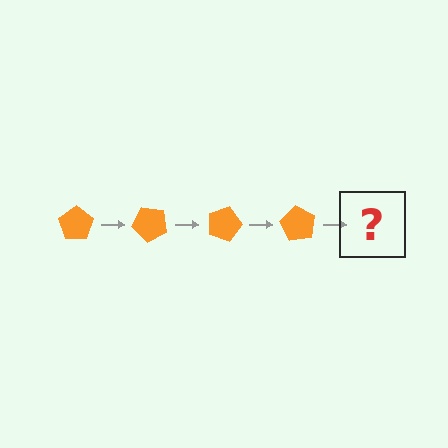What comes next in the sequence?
The next element should be an orange pentagon rotated 180 degrees.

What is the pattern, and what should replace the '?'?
The pattern is that the pentagon rotates 45 degrees each step. The '?' should be an orange pentagon rotated 180 degrees.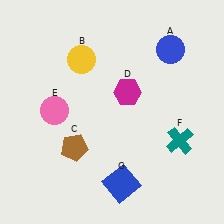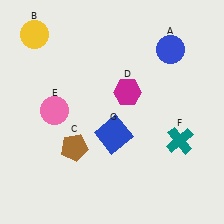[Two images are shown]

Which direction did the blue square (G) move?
The blue square (G) moved up.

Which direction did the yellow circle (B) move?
The yellow circle (B) moved left.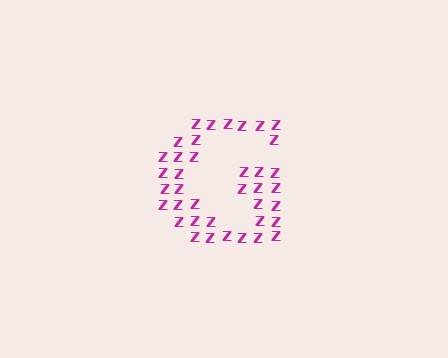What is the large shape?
The large shape is the letter G.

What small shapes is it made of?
It is made of small letter Z's.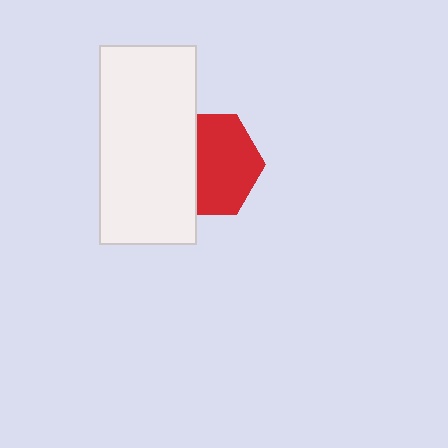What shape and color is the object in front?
The object in front is a white rectangle.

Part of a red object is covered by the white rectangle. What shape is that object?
It is a hexagon.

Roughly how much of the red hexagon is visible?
About half of it is visible (roughly 62%).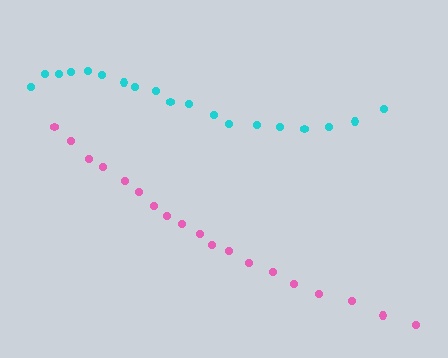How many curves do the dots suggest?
There are 2 distinct paths.